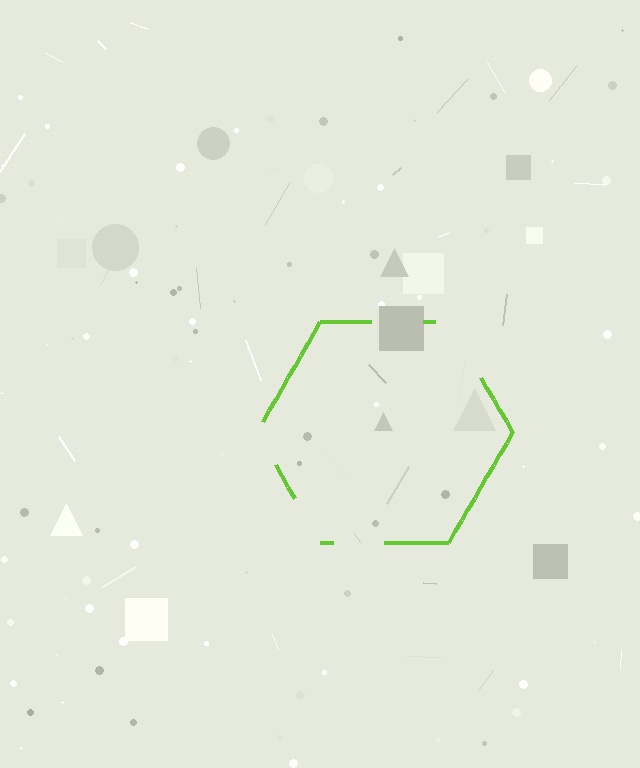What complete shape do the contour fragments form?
The contour fragments form a hexagon.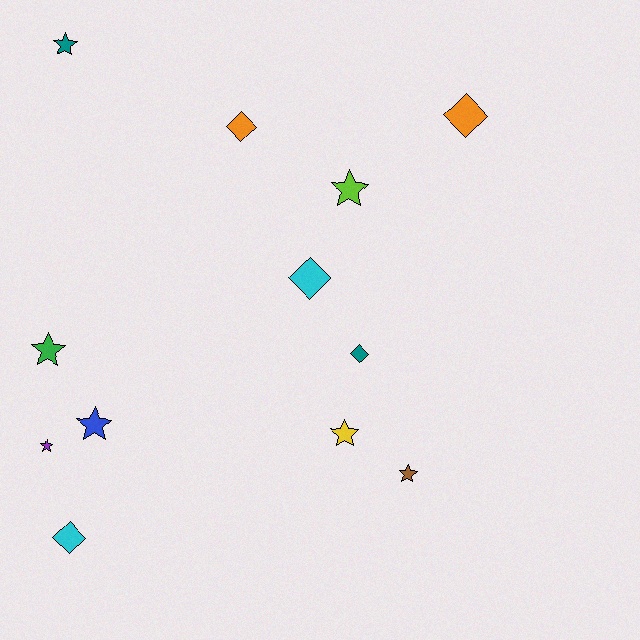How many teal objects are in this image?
There are 2 teal objects.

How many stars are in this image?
There are 7 stars.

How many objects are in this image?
There are 12 objects.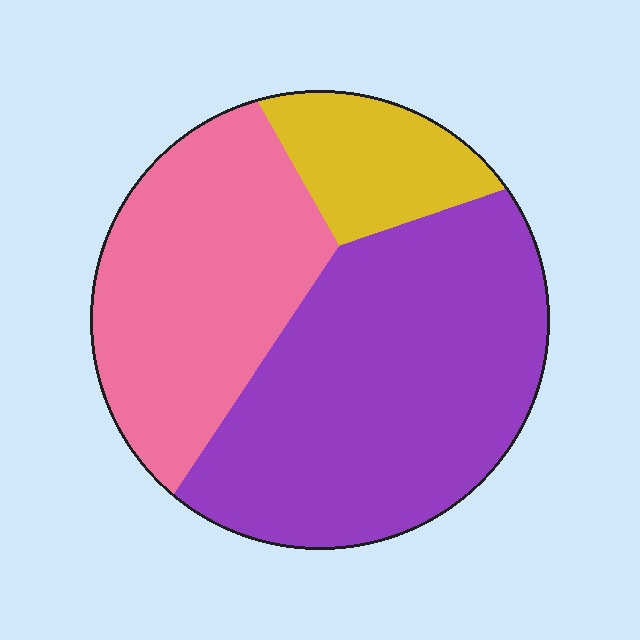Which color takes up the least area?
Yellow, at roughly 15%.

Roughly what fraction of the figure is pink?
Pink covers about 35% of the figure.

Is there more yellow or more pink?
Pink.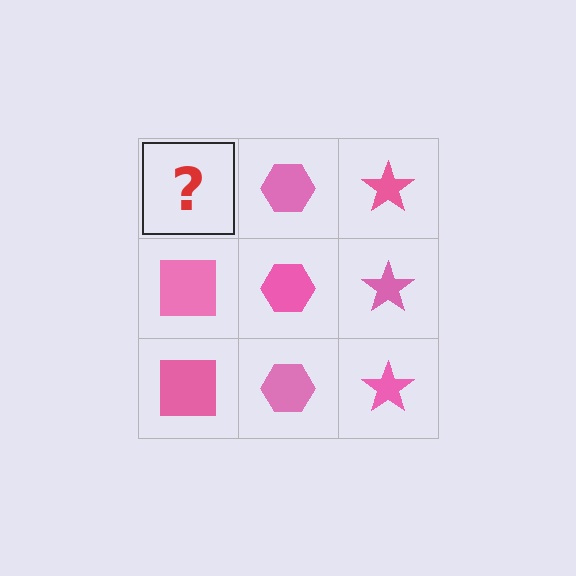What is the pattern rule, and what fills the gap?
The rule is that each column has a consistent shape. The gap should be filled with a pink square.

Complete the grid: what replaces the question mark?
The question mark should be replaced with a pink square.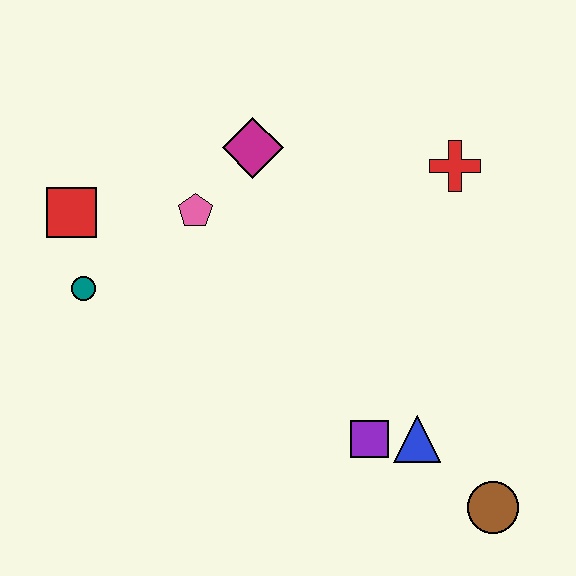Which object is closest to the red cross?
The magenta diamond is closest to the red cross.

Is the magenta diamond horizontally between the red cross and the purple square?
No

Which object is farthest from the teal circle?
The brown circle is farthest from the teal circle.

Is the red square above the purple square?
Yes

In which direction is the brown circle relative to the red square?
The brown circle is to the right of the red square.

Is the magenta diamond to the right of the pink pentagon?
Yes